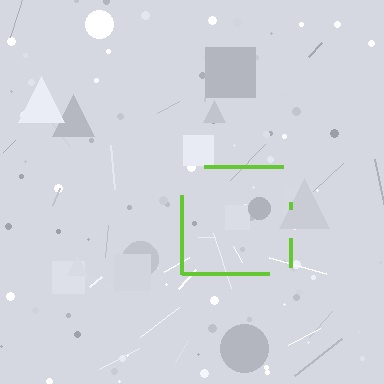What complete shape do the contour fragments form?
The contour fragments form a square.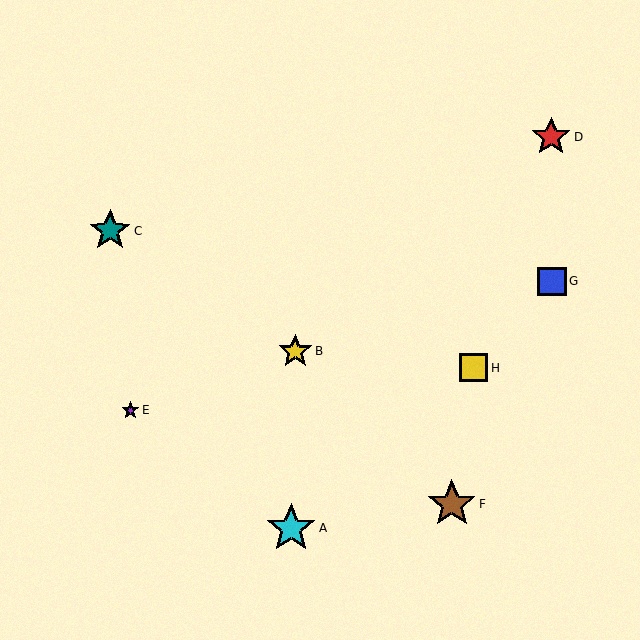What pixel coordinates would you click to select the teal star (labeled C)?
Click at (110, 231) to select the teal star C.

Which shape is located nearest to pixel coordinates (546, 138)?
The red star (labeled D) at (551, 137) is nearest to that location.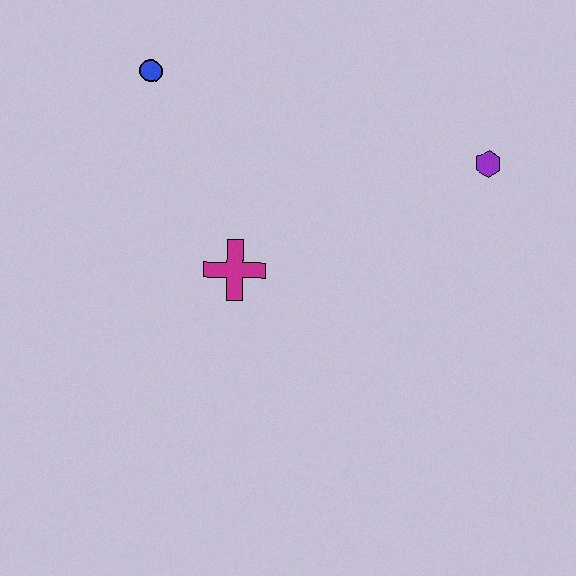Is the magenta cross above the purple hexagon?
No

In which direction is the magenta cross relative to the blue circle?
The magenta cross is below the blue circle.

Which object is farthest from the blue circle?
The purple hexagon is farthest from the blue circle.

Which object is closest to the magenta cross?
The blue circle is closest to the magenta cross.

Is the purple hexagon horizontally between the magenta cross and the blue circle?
No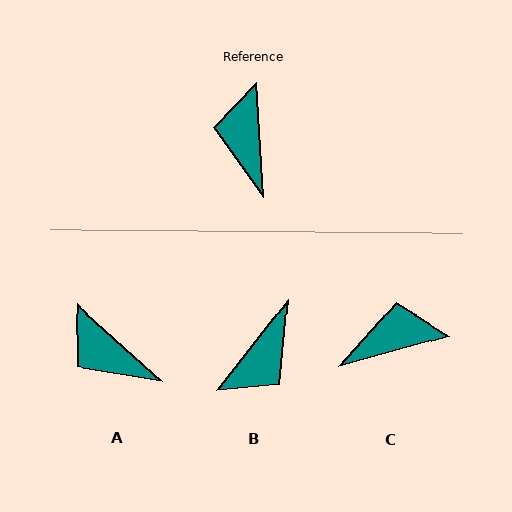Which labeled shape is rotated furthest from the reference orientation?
B, about 139 degrees away.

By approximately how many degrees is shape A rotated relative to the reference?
Approximately 45 degrees counter-clockwise.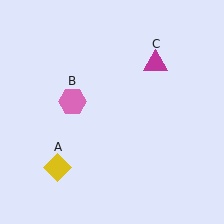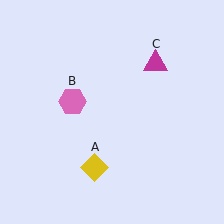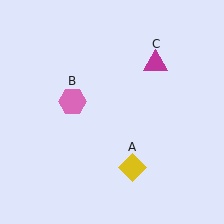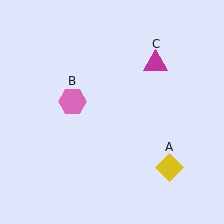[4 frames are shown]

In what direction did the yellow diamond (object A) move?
The yellow diamond (object A) moved right.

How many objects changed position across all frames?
1 object changed position: yellow diamond (object A).